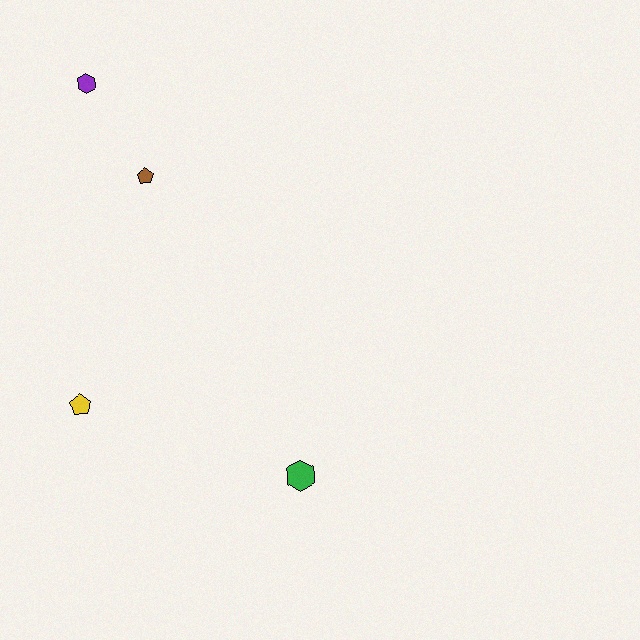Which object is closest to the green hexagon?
The yellow pentagon is closest to the green hexagon.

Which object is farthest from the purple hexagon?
The green hexagon is farthest from the purple hexagon.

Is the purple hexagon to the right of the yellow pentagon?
Yes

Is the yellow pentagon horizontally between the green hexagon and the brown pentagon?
No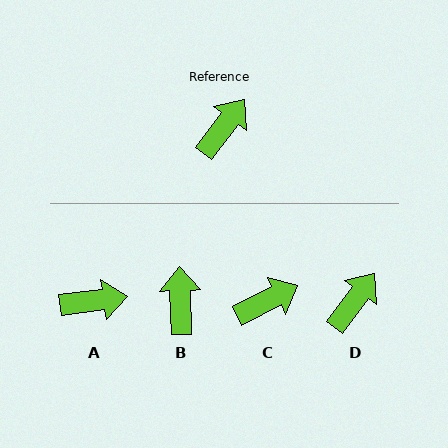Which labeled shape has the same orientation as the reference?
D.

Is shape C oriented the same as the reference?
No, it is off by about 26 degrees.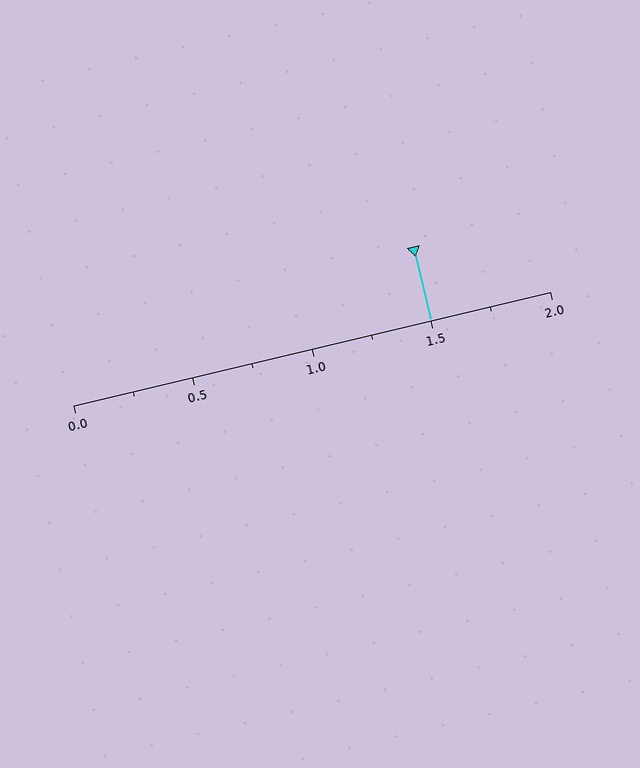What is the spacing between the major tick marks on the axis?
The major ticks are spaced 0.5 apart.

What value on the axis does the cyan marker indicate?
The marker indicates approximately 1.5.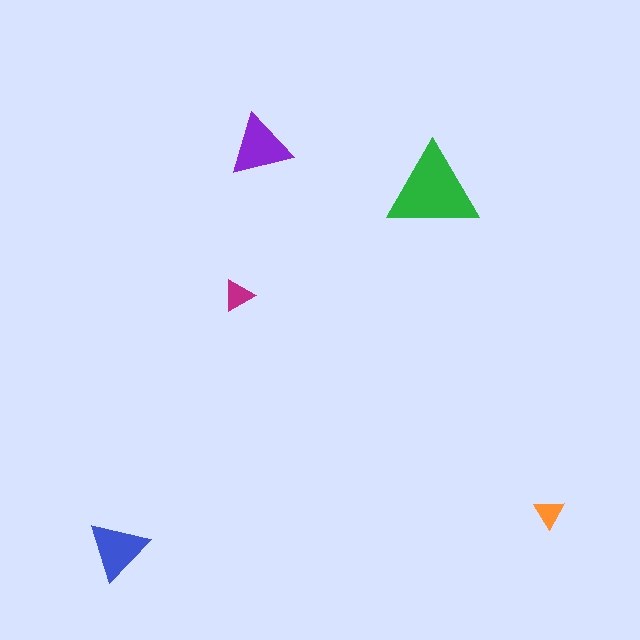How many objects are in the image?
There are 5 objects in the image.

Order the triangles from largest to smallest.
the green one, the purple one, the blue one, the magenta one, the orange one.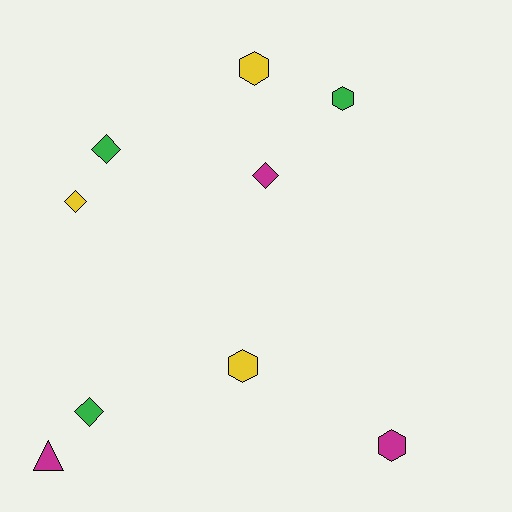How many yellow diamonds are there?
There is 1 yellow diamond.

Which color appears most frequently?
Yellow, with 3 objects.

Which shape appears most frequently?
Diamond, with 4 objects.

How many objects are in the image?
There are 9 objects.